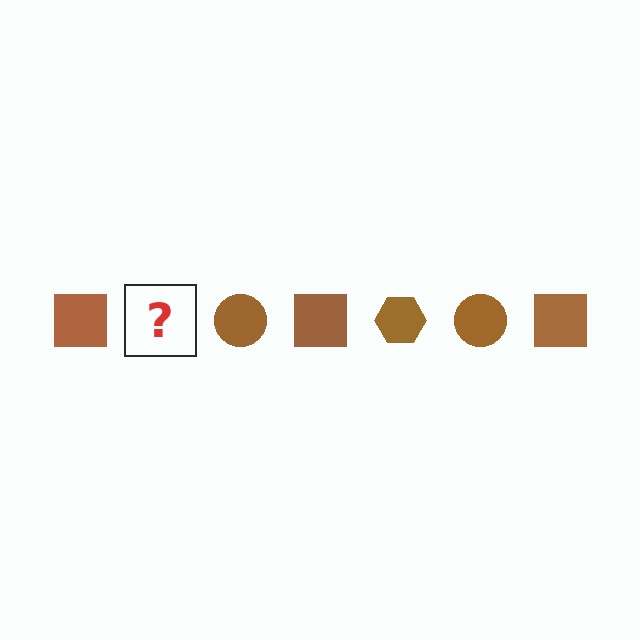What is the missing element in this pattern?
The missing element is a brown hexagon.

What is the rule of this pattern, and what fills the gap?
The rule is that the pattern cycles through square, hexagon, circle shapes in brown. The gap should be filled with a brown hexagon.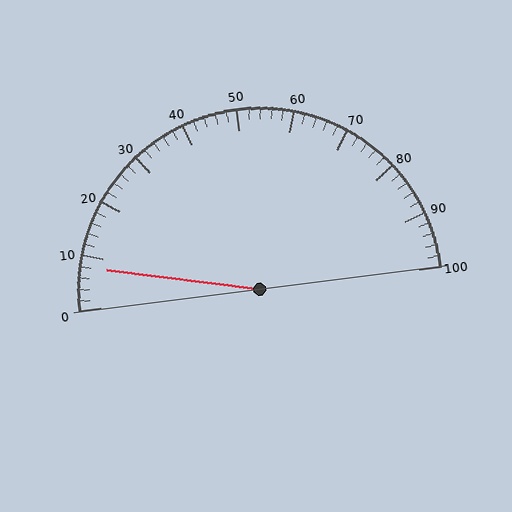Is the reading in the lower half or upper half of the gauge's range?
The reading is in the lower half of the range (0 to 100).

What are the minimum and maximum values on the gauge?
The gauge ranges from 0 to 100.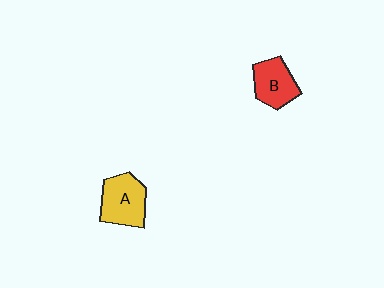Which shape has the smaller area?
Shape B (red).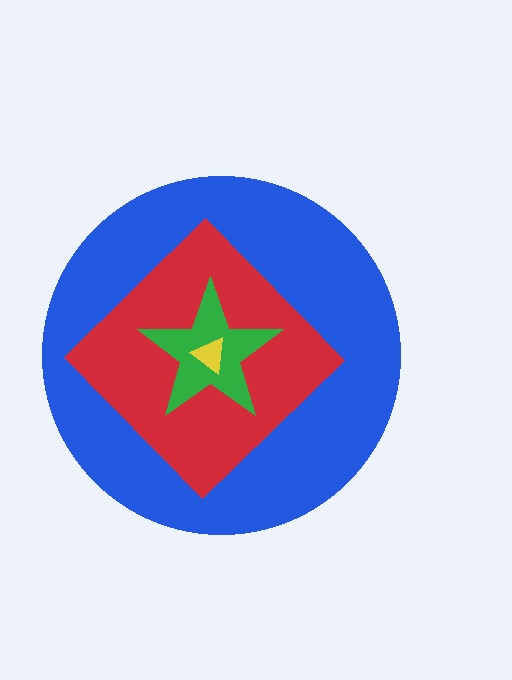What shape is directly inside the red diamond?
The green star.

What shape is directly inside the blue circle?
The red diamond.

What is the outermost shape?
The blue circle.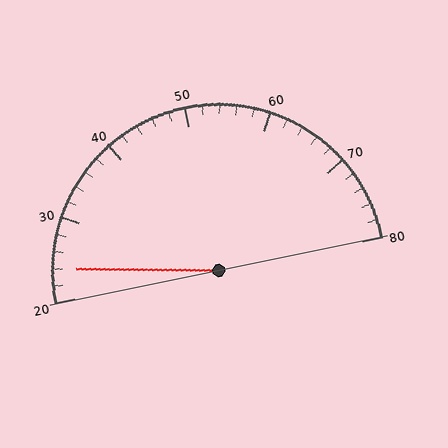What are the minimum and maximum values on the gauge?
The gauge ranges from 20 to 80.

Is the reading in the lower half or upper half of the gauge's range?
The reading is in the lower half of the range (20 to 80).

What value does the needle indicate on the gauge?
The needle indicates approximately 24.